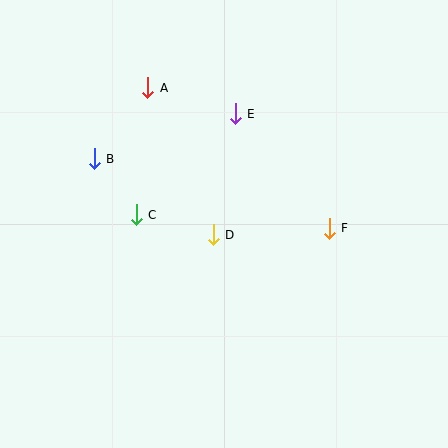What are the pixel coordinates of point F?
Point F is at (329, 228).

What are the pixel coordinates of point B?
Point B is at (94, 159).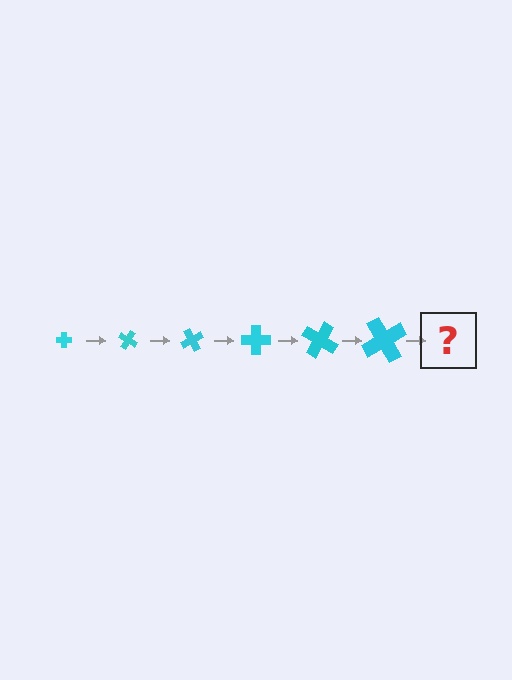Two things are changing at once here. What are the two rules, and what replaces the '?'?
The two rules are that the cross grows larger each step and it rotates 30 degrees each step. The '?' should be a cross, larger than the previous one and rotated 180 degrees from the start.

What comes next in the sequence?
The next element should be a cross, larger than the previous one and rotated 180 degrees from the start.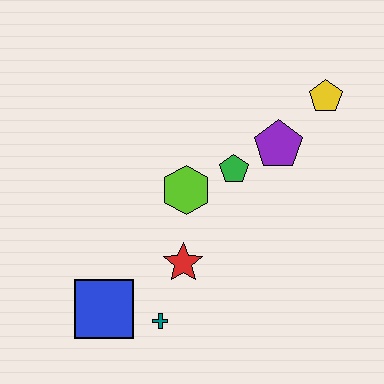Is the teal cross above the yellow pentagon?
No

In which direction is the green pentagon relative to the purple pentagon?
The green pentagon is to the left of the purple pentagon.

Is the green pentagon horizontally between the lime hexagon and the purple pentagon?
Yes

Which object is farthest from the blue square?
The yellow pentagon is farthest from the blue square.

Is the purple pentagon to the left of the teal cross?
No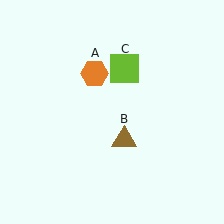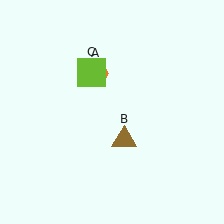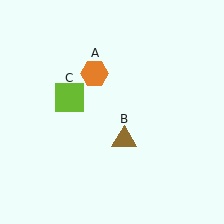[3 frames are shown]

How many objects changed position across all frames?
1 object changed position: lime square (object C).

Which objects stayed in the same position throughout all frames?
Orange hexagon (object A) and brown triangle (object B) remained stationary.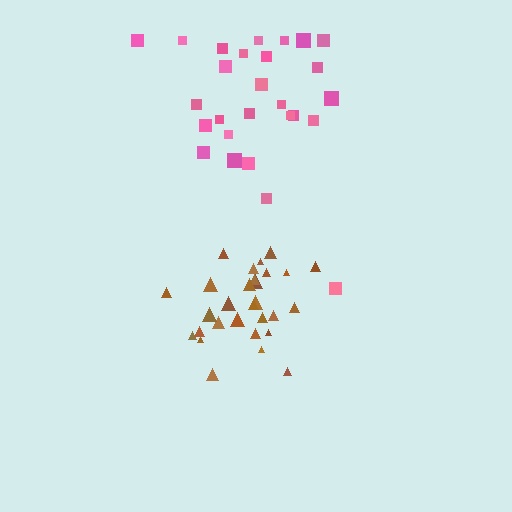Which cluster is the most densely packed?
Brown.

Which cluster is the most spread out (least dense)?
Pink.